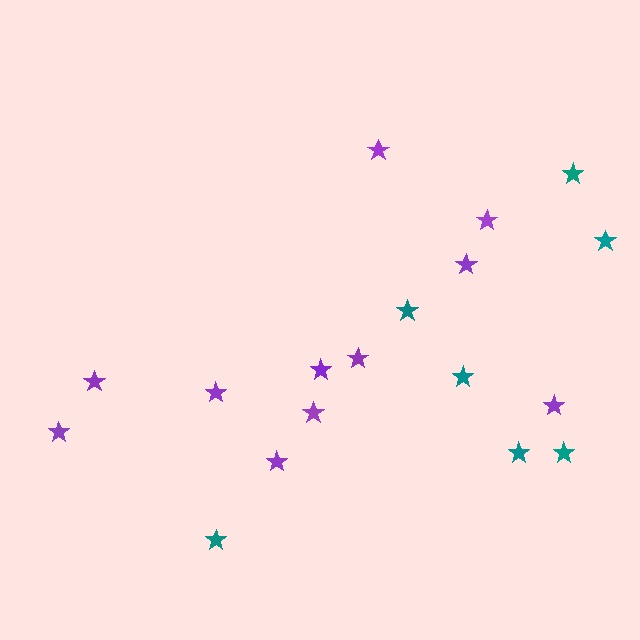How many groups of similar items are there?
There are 2 groups: one group of teal stars (7) and one group of purple stars (11).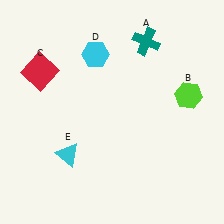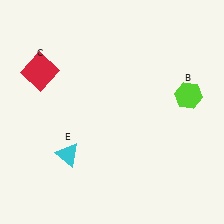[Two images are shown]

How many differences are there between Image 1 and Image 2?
There are 2 differences between the two images.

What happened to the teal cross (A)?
The teal cross (A) was removed in Image 2. It was in the top-right area of Image 1.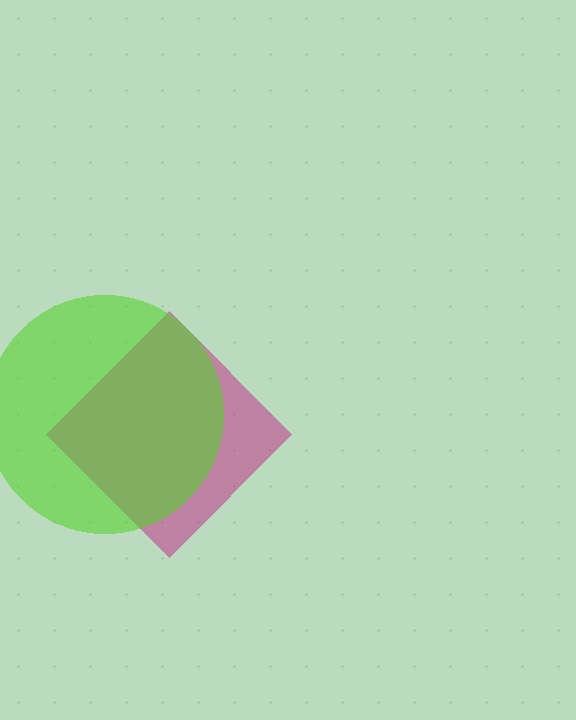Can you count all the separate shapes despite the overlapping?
Yes, there are 2 separate shapes.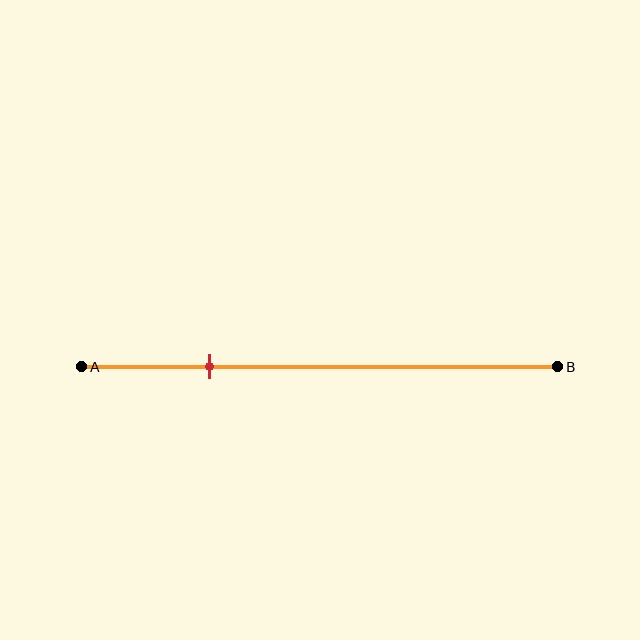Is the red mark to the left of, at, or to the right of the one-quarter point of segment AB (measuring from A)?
The red mark is approximately at the one-quarter point of segment AB.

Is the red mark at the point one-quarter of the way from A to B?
Yes, the mark is approximately at the one-quarter point.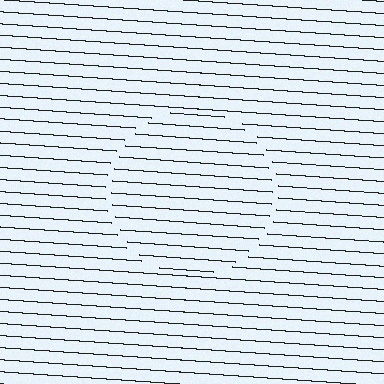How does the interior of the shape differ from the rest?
The interior of the shape contains the same grating, shifted by half a period — the contour is defined by the phase discontinuity where line-ends from the inner and outer gratings abut.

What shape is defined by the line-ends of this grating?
An illusory circle. The interior of the shape contains the same grating, shifted by half a period — the contour is defined by the phase discontinuity where line-ends from the inner and outer gratings abut.